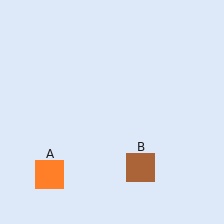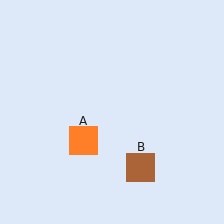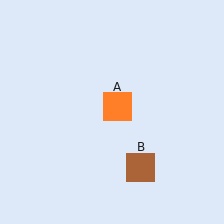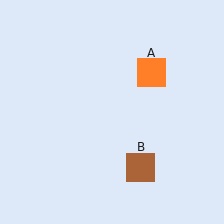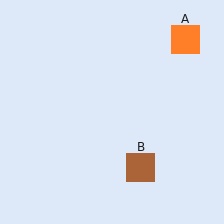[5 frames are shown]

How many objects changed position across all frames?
1 object changed position: orange square (object A).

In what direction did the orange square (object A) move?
The orange square (object A) moved up and to the right.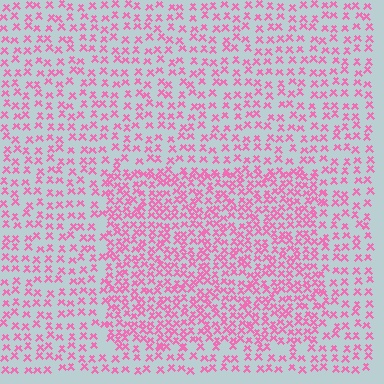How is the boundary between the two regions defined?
The boundary is defined by a change in element density (approximately 1.8x ratio). All elements are the same color, size, and shape.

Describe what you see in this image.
The image contains small pink elements arranged at two different densities. A rectangle-shaped region is visible where the elements are more densely packed than the surrounding area.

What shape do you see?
I see a rectangle.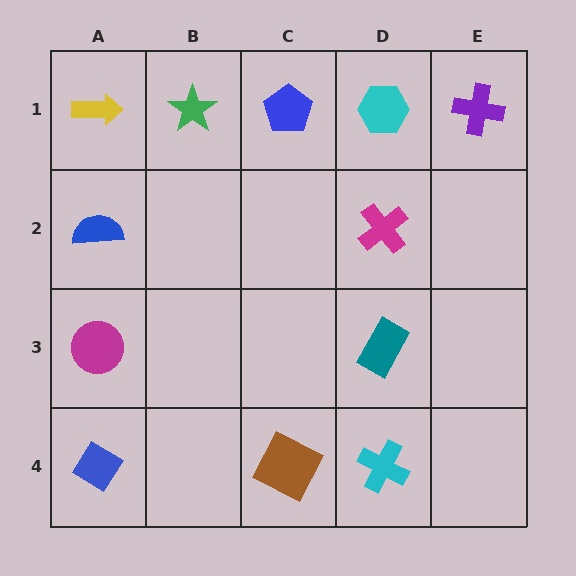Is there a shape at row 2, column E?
No, that cell is empty.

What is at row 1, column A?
A yellow arrow.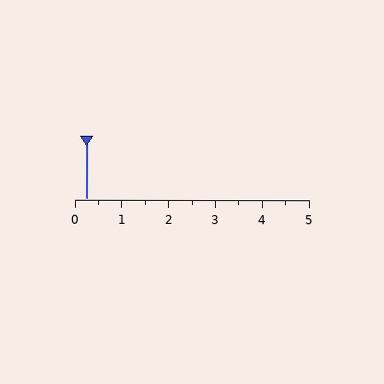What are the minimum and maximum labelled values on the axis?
The axis runs from 0 to 5.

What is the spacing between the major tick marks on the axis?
The major ticks are spaced 1 apart.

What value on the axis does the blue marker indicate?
The marker indicates approximately 0.2.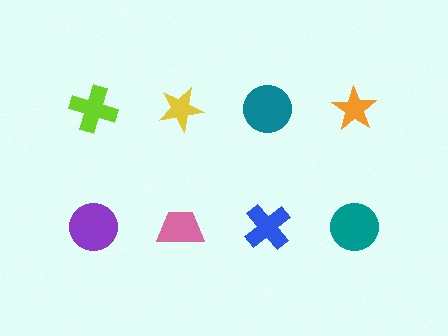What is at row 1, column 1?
A lime cross.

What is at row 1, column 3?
A teal circle.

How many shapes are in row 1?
4 shapes.